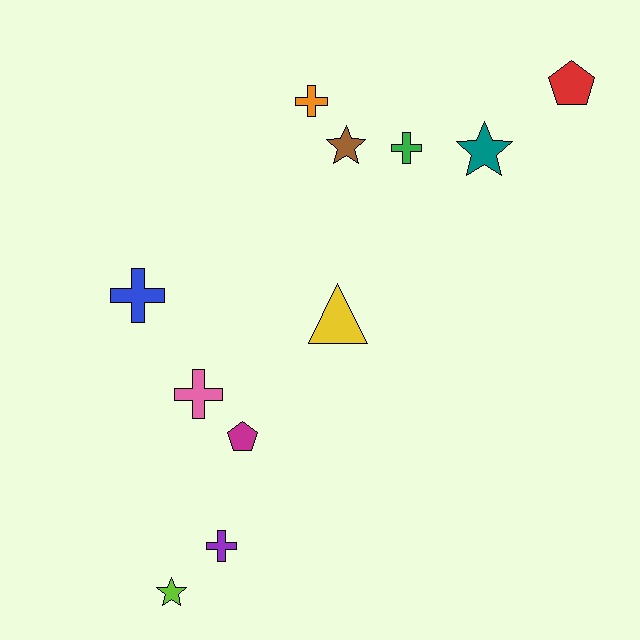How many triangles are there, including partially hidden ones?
There is 1 triangle.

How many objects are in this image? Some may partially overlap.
There are 11 objects.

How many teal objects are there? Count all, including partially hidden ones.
There is 1 teal object.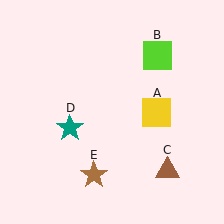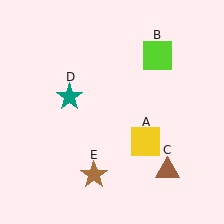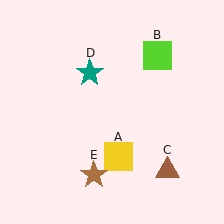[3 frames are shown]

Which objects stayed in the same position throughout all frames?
Lime square (object B) and brown triangle (object C) and brown star (object E) remained stationary.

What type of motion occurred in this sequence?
The yellow square (object A), teal star (object D) rotated clockwise around the center of the scene.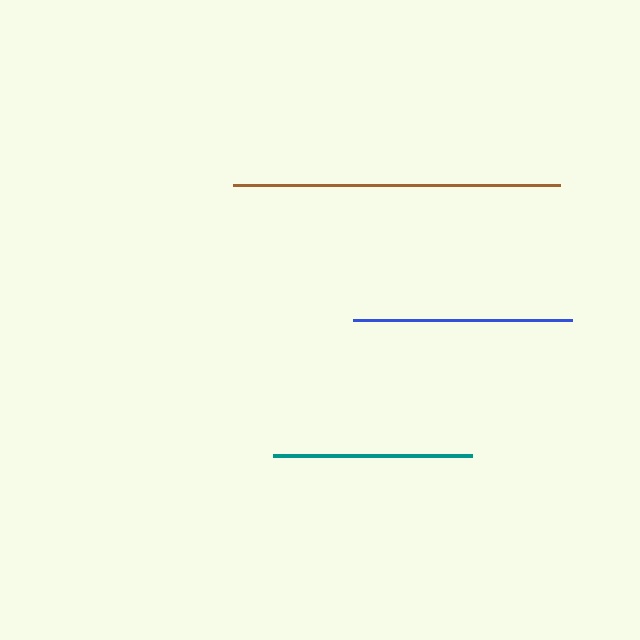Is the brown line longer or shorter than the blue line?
The brown line is longer than the blue line.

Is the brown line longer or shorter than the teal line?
The brown line is longer than the teal line.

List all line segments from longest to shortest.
From longest to shortest: brown, blue, teal.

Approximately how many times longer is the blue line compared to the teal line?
The blue line is approximately 1.1 times the length of the teal line.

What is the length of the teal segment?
The teal segment is approximately 199 pixels long.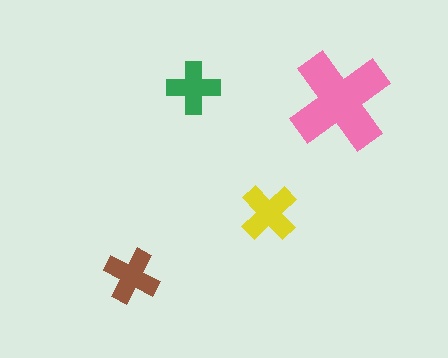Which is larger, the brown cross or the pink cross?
The pink one.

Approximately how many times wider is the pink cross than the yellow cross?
About 2 times wider.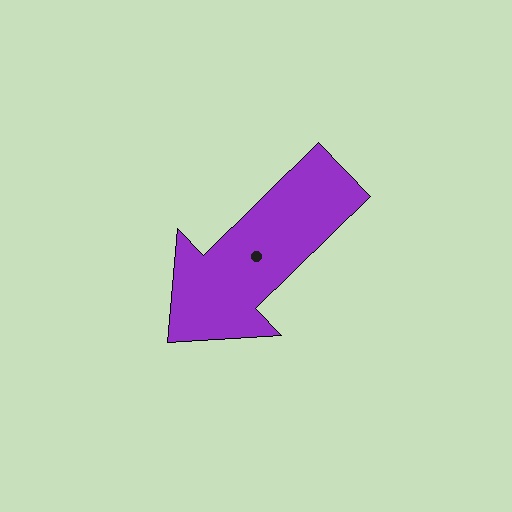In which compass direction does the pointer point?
Southwest.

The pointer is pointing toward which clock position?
Roughly 8 o'clock.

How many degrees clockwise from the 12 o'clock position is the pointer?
Approximately 226 degrees.